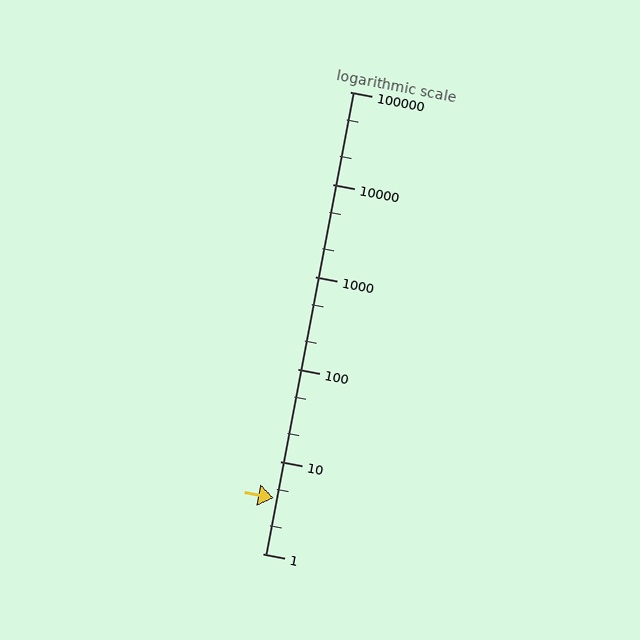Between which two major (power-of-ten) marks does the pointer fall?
The pointer is between 1 and 10.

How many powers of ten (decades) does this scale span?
The scale spans 5 decades, from 1 to 100000.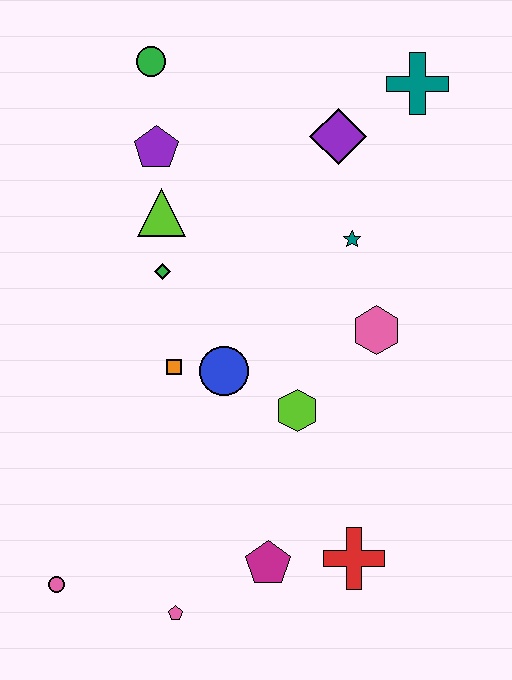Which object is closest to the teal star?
The pink hexagon is closest to the teal star.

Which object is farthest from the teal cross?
The pink circle is farthest from the teal cross.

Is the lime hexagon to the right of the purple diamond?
No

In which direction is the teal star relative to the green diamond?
The teal star is to the right of the green diamond.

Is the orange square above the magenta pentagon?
Yes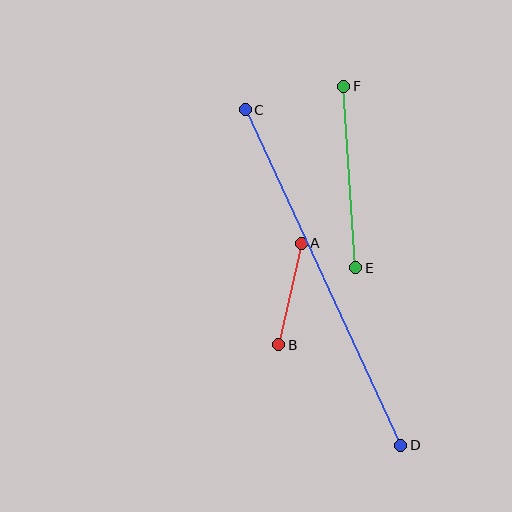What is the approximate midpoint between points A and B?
The midpoint is at approximately (290, 294) pixels.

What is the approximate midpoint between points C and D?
The midpoint is at approximately (323, 278) pixels.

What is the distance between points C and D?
The distance is approximately 370 pixels.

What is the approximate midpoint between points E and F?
The midpoint is at approximately (350, 177) pixels.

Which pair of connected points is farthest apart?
Points C and D are farthest apart.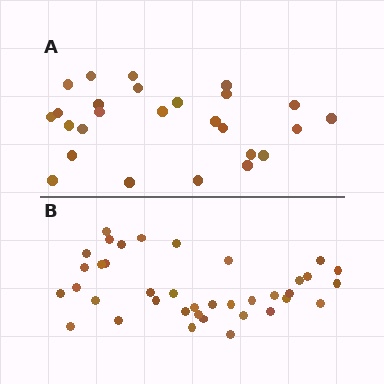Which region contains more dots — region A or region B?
Region B (the bottom region) has more dots.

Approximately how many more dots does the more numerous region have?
Region B has roughly 12 or so more dots than region A.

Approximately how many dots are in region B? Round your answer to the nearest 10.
About 40 dots. (The exact count is 38, which rounds to 40.)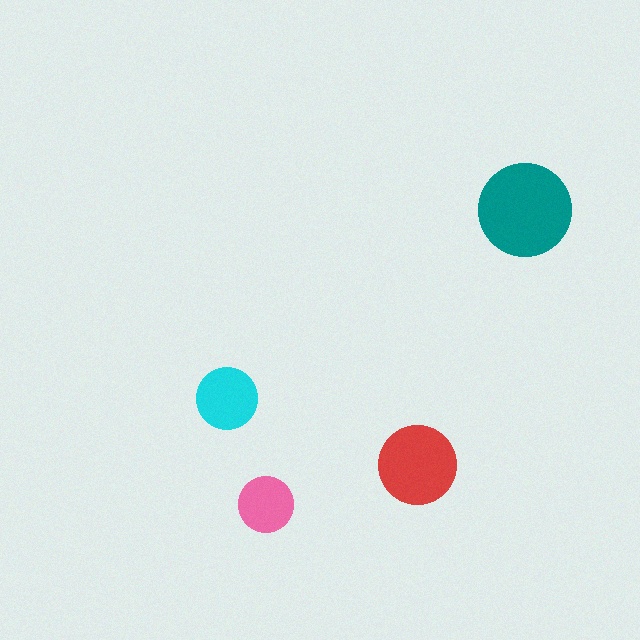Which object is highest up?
The teal circle is topmost.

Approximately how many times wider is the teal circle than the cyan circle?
About 1.5 times wider.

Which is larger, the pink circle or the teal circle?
The teal one.